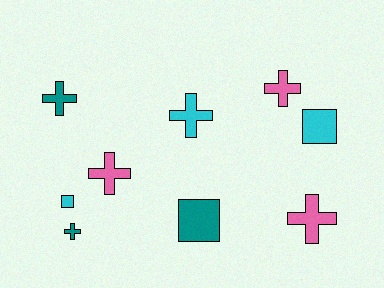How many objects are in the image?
There are 9 objects.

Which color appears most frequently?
Pink, with 3 objects.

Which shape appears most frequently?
Cross, with 6 objects.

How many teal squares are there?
There is 1 teal square.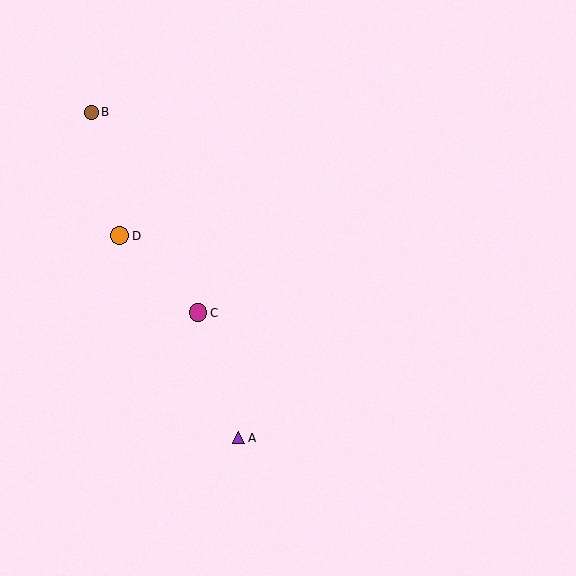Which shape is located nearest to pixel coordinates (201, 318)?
The magenta circle (labeled C) at (198, 313) is nearest to that location.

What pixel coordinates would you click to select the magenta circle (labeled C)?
Click at (198, 313) to select the magenta circle C.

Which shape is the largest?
The orange circle (labeled D) is the largest.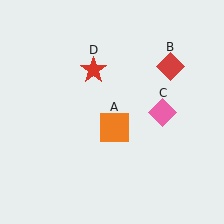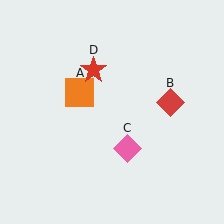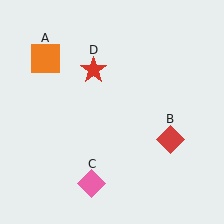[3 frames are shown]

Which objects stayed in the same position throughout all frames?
Red star (object D) remained stationary.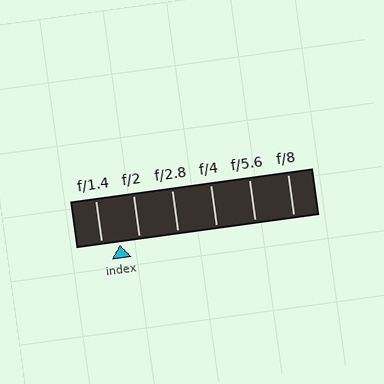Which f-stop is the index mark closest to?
The index mark is closest to f/1.4.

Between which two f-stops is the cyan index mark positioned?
The index mark is between f/1.4 and f/2.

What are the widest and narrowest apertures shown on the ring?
The widest aperture shown is f/1.4 and the narrowest is f/8.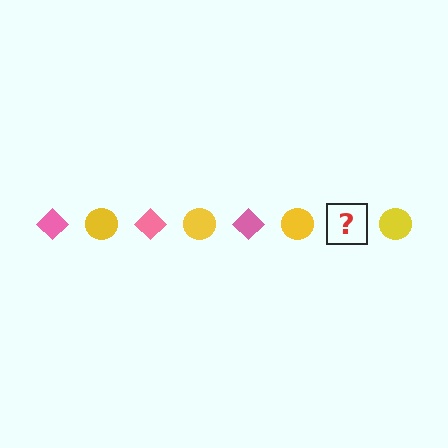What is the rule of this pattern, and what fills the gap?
The rule is that the pattern alternates between pink diamond and yellow circle. The gap should be filled with a pink diamond.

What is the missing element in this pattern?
The missing element is a pink diamond.